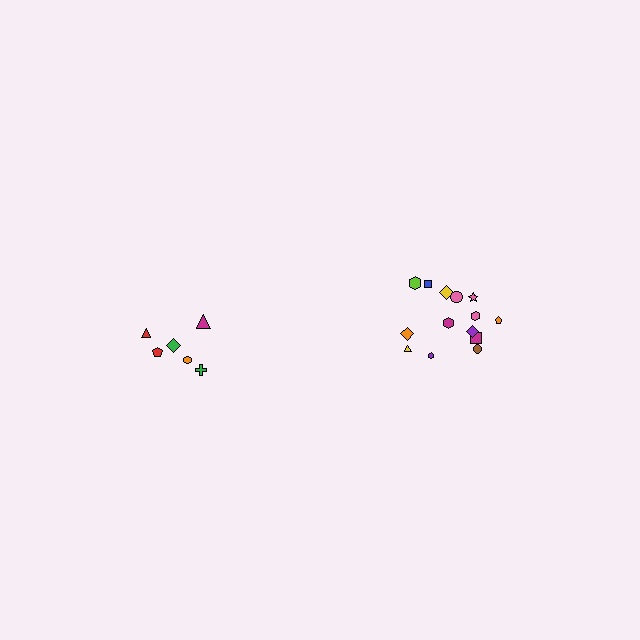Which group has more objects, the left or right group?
The right group.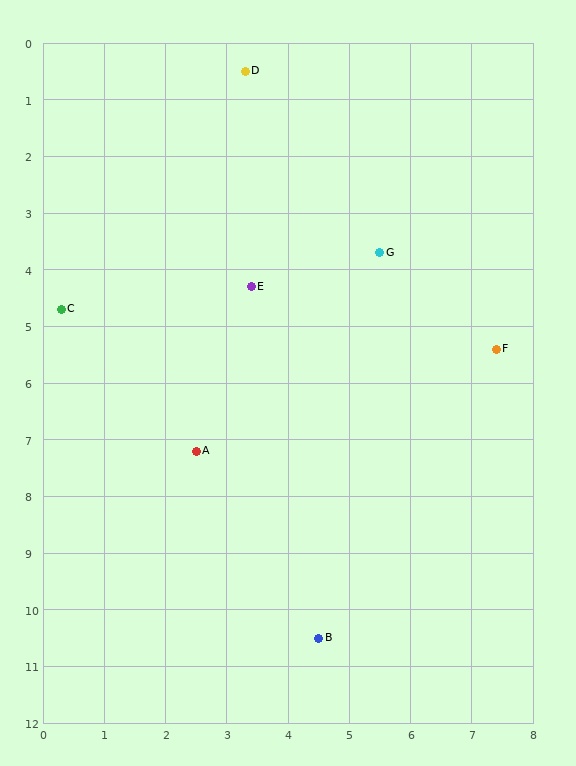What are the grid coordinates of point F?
Point F is at approximately (7.4, 5.4).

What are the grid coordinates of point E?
Point E is at approximately (3.4, 4.3).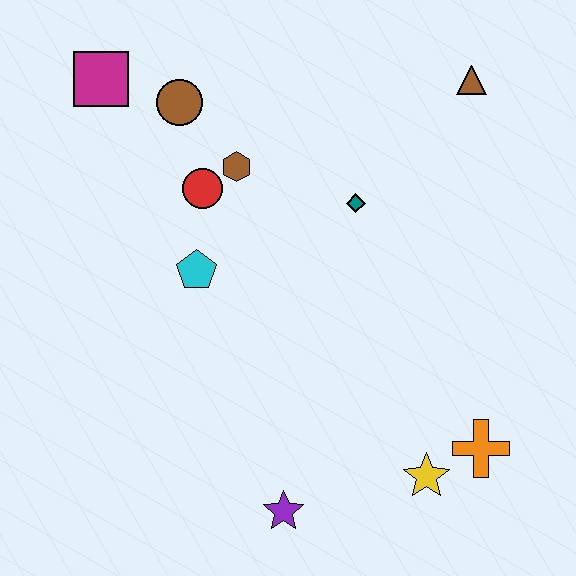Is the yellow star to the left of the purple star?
No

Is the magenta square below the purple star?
No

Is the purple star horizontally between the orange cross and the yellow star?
No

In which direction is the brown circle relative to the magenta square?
The brown circle is to the right of the magenta square.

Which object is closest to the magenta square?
The brown circle is closest to the magenta square.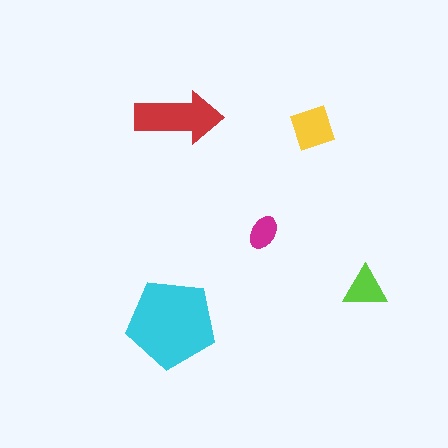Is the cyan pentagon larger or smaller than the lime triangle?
Larger.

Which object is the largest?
The cyan pentagon.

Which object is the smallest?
The magenta ellipse.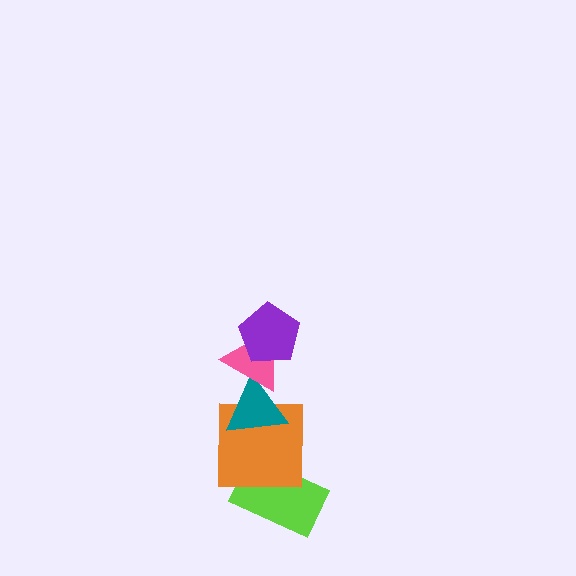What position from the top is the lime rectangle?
The lime rectangle is 5th from the top.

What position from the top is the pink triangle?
The pink triangle is 2nd from the top.